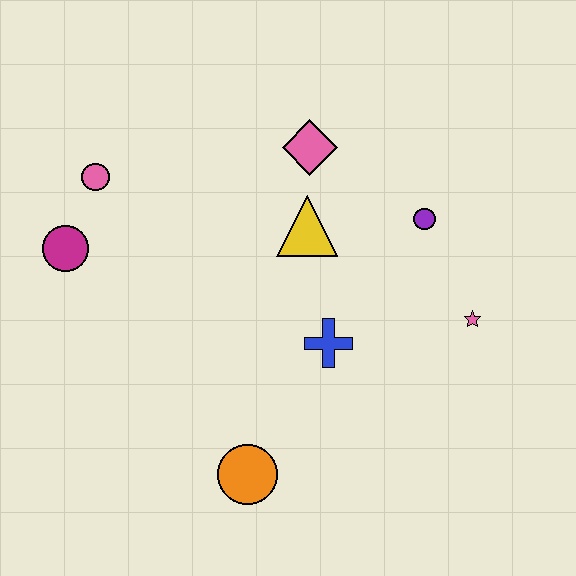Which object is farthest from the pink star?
The magenta circle is farthest from the pink star.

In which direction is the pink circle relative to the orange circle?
The pink circle is above the orange circle.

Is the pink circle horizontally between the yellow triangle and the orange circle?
No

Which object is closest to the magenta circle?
The pink circle is closest to the magenta circle.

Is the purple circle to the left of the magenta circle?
No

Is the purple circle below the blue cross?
No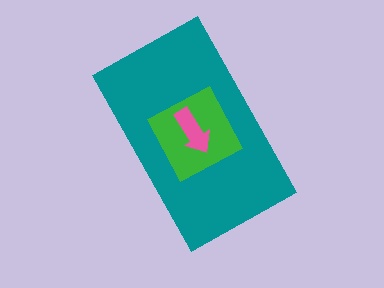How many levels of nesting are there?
3.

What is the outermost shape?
The teal rectangle.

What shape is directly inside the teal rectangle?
The green diamond.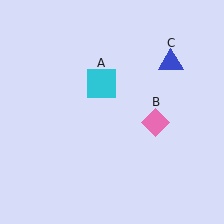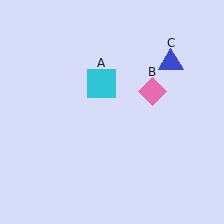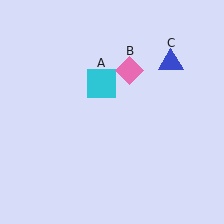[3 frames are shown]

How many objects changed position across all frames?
1 object changed position: pink diamond (object B).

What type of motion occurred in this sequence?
The pink diamond (object B) rotated counterclockwise around the center of the scene.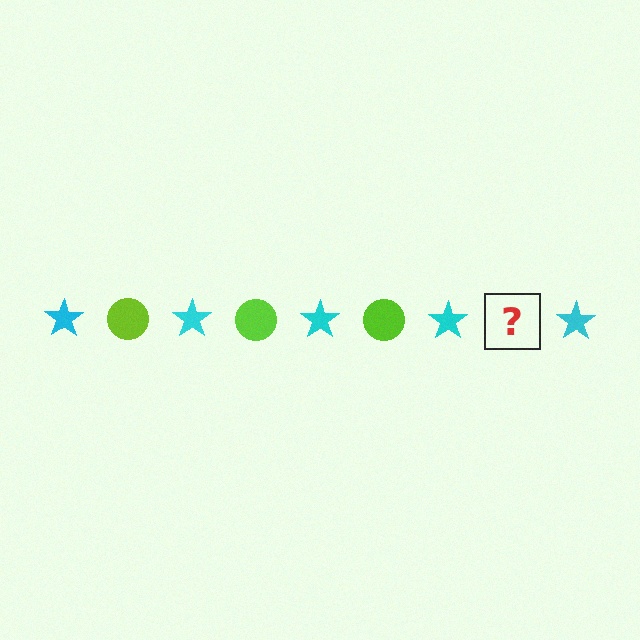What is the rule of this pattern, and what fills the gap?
The rule is that the pattern alternates between cyan star and lime circle. The gap should be filled with a lime circle.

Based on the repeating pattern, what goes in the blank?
The blank should be a lime circle.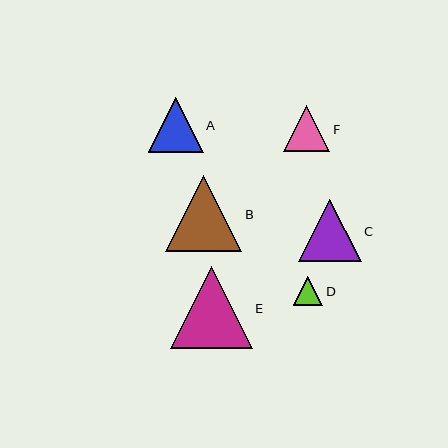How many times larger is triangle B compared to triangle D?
Triangle B is approximately 2.6 times the size of triangle D.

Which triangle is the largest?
Triangle E is the largest with a size of approximately 82 pixels.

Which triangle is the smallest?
Triangle D is the smallest with a size of approximately 29 pixels.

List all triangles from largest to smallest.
From largest to smallest: E, B, C, A, F, D.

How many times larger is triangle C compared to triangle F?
Triangle C is approximately 1.4 times the size of triangle F.